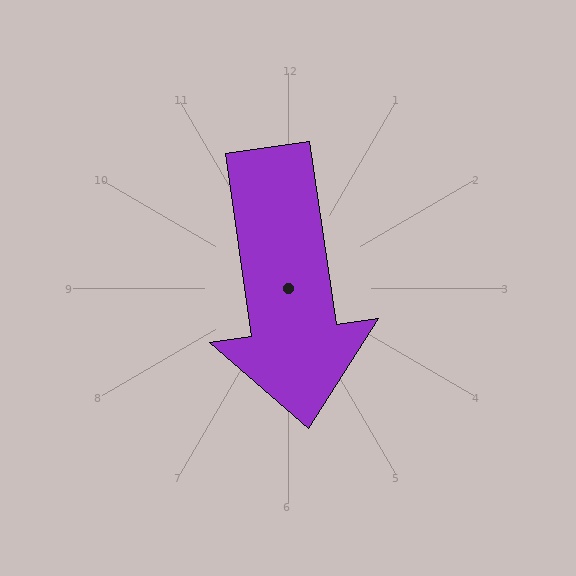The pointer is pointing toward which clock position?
Roughly 6 o'clock.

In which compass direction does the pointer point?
South.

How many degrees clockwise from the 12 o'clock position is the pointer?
Approximately 172 degrees.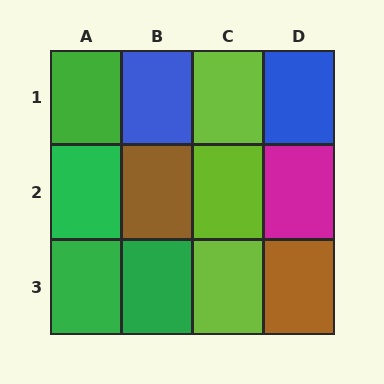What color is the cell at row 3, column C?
Lime.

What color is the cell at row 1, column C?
Lime.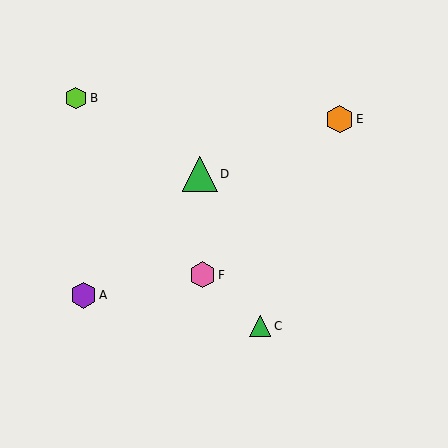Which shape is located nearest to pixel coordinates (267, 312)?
The green triangle (labeled C) at (260, 326) is nearest to that location.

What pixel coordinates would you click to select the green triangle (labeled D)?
Click at (200, 174) to select the green triangle D.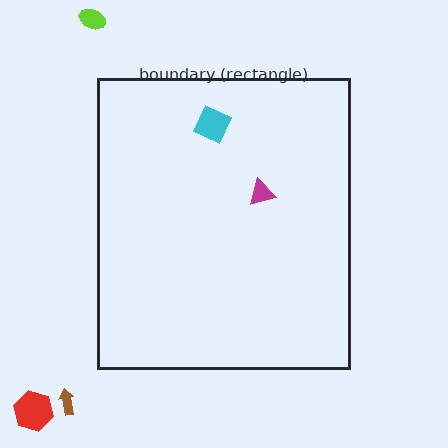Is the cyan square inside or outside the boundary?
Inside.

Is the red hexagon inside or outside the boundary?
Outside.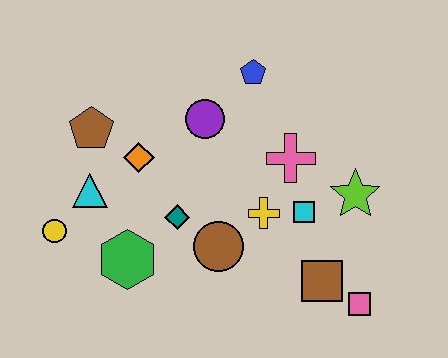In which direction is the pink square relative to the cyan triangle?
The pink square is to the right of the cyan triangle.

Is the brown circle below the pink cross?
Yes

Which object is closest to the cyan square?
The yellow cross is closest to the cyan square.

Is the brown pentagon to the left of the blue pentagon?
Yes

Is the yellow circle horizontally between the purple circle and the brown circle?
No